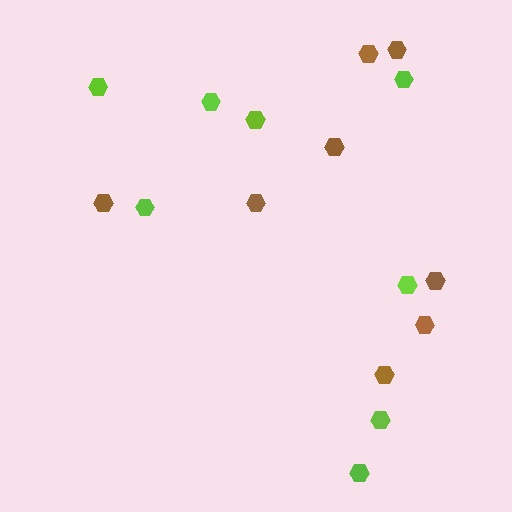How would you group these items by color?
There are 2 groups: one group of brown hexagons (8) and one group of lime hexagons (8).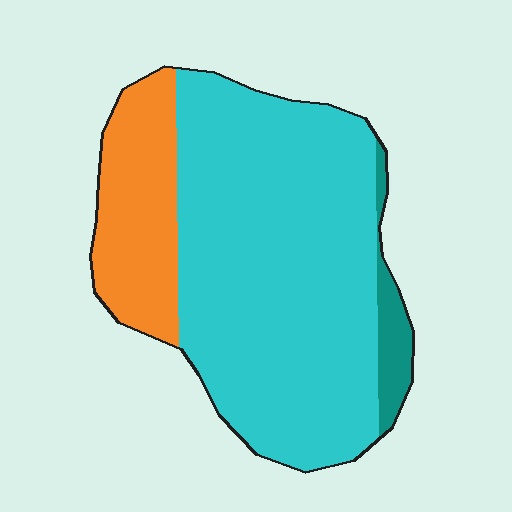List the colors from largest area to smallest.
From largest to smallest: cyan, orange, teal.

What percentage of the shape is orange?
Orange takes up about one fifth (1/5) of the shape.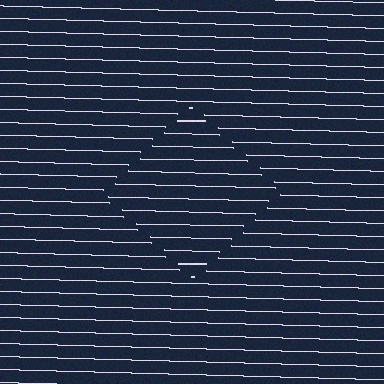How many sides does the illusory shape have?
4 sides — the line-ends trace a square.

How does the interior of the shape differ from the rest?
The interior of the shape contains the same grating, shifted by half a period — the contour is defined by the phase discontinuity where line-ends from the inner and outer gratings abut.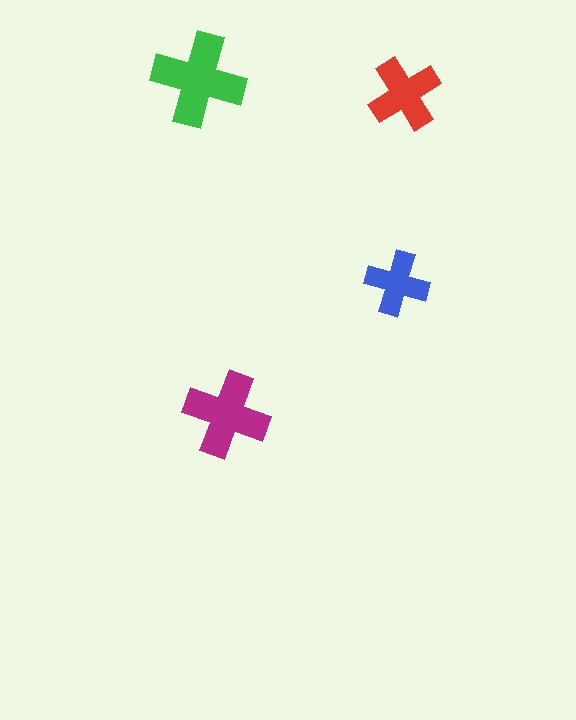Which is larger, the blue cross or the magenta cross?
The magenta one.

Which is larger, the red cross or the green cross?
The green one.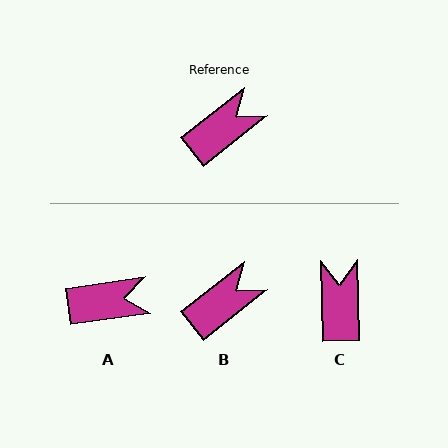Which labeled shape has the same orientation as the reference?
B.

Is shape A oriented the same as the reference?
No, it is off by about 30 degrees.